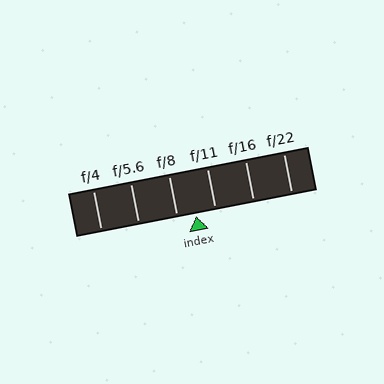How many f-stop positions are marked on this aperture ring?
There are 6 f-stop positions marked.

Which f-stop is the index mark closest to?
The index mark is closest to f/8.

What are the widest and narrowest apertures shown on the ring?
The widest aperture shown is f/4 and the narrowest is f/22.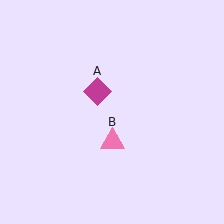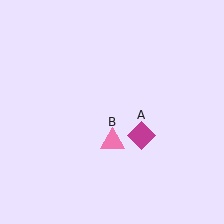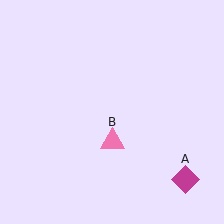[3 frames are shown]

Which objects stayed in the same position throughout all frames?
Pink triangle (object B) remained stationary.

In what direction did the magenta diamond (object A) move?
The magenta diamond (object A) moved down and to the right.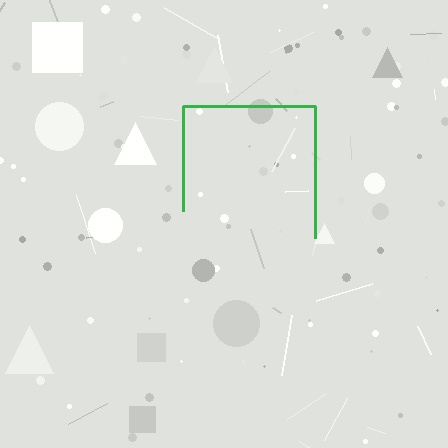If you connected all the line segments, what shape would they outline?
They would outline a square.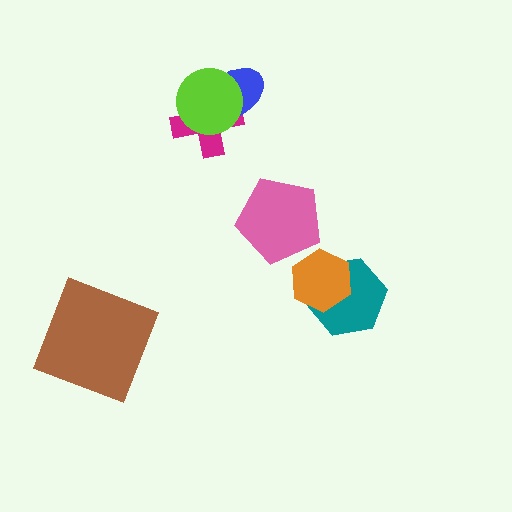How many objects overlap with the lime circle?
2 objects overlap with the lime circle.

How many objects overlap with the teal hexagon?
1 object overlaps with the teal hexagon.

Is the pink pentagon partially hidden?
No, no other shape covers it.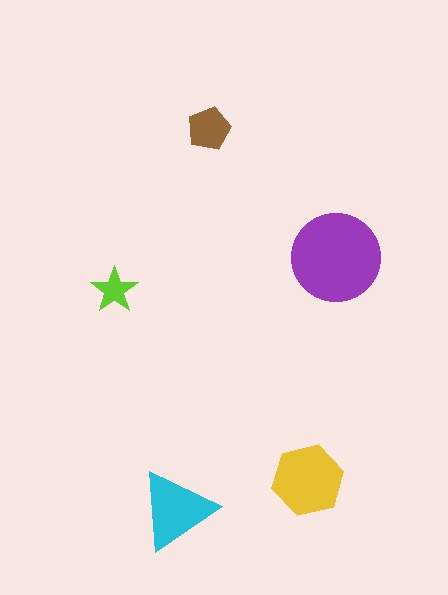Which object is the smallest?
The lime star.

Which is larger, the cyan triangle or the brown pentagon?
The cyan triangle.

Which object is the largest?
The purple circle.